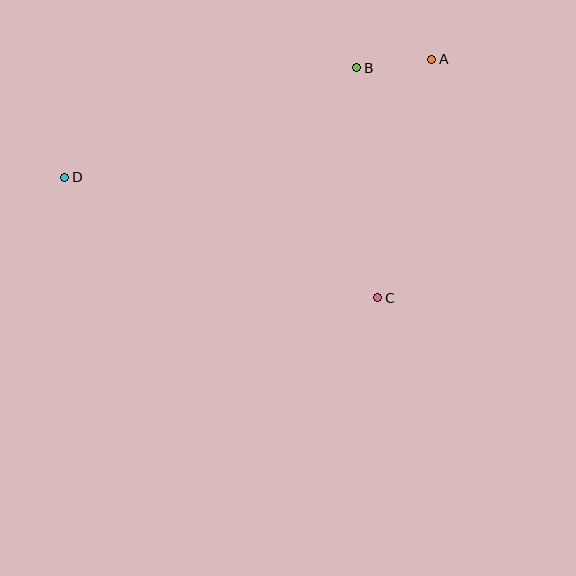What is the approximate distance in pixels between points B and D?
The distance between B and D is approximately 312 pixels.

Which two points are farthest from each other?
Points A and D are farthest from each other.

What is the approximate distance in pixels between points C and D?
The distance between C and D is approximately 335 pixels.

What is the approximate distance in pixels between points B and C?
The distance between B and C is approximately 231 pixels.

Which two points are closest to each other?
Points A and B are closest to each other.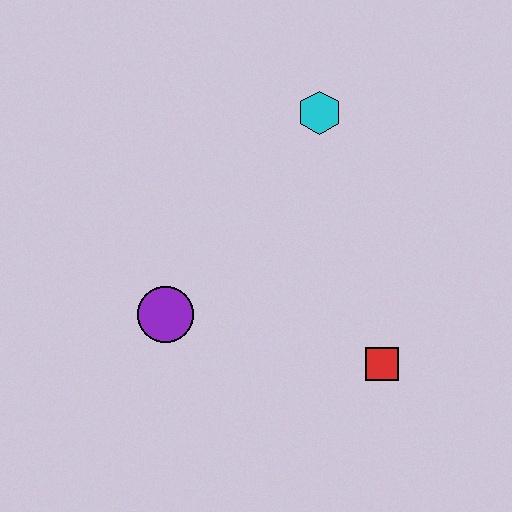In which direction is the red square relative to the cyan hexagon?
The red square is below the cyan hexagon.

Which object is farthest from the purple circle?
The cyan hexagon is farthest from the purple circle.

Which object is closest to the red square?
The purple circle is closest to the red square.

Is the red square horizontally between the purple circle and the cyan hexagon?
No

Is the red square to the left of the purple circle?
No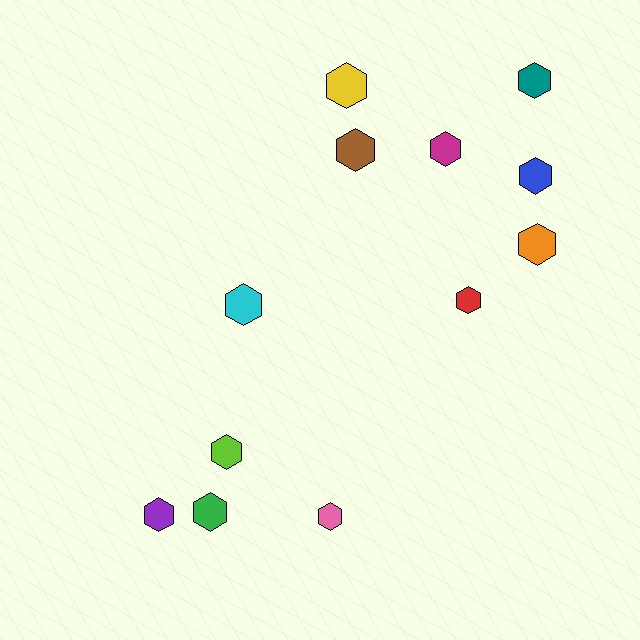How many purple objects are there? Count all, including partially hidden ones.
There is 1 purple object.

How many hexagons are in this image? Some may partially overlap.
There are 12 hexagons.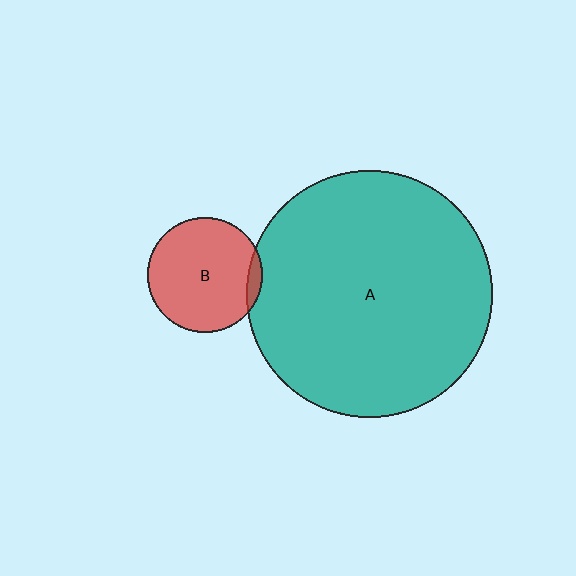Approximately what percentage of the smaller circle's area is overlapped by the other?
Approximately 5%.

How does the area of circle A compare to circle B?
Approximately 4.6 times.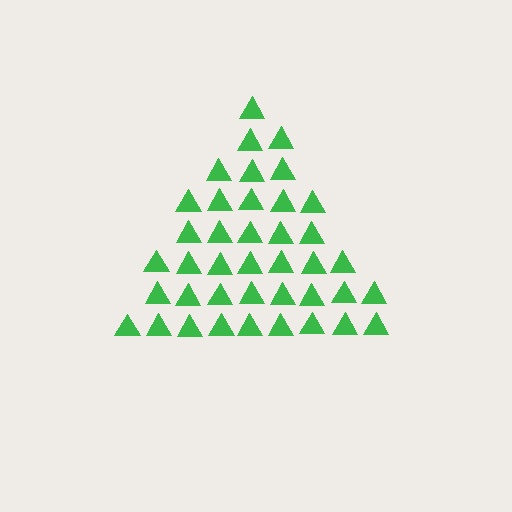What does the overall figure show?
The overall figure shows a triangle.